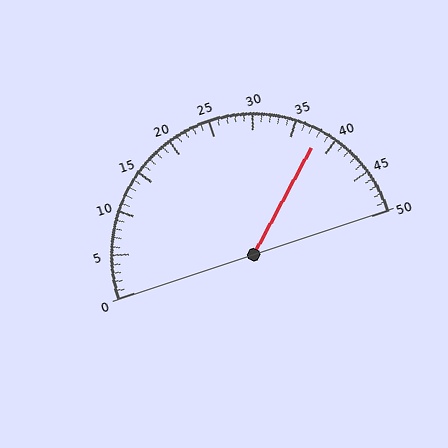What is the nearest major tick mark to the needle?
The nearest major tick mark is 40.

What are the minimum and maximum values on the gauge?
The gauge ranges from 0 to 50.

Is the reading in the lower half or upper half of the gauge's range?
The reading is in the upper half of the range (0 to 50).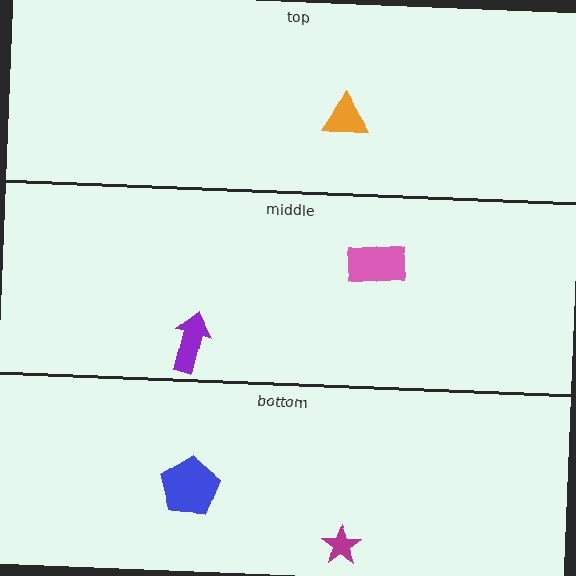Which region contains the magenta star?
The bottom region.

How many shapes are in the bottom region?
2.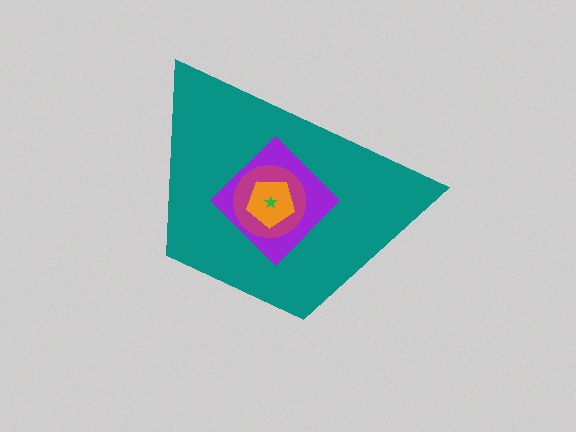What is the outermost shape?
The teal trapezoid.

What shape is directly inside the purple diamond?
The magenta circle.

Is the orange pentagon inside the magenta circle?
Yes.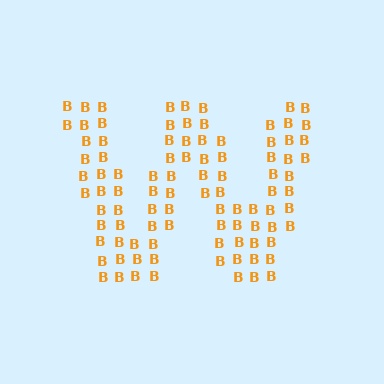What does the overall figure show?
The overall figure shows the letter W.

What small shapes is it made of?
It is made of small letter B's.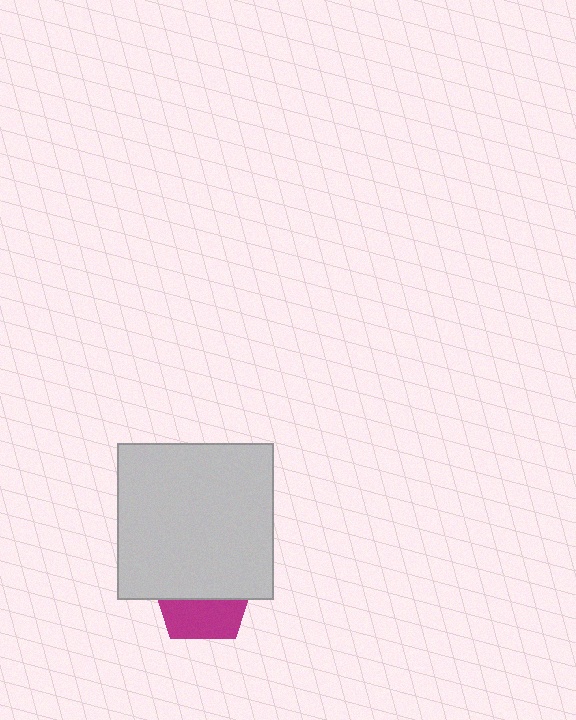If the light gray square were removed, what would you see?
You would see the complete magenta pentagon.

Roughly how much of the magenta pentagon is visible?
A small part of it is visible (roughly 42%).